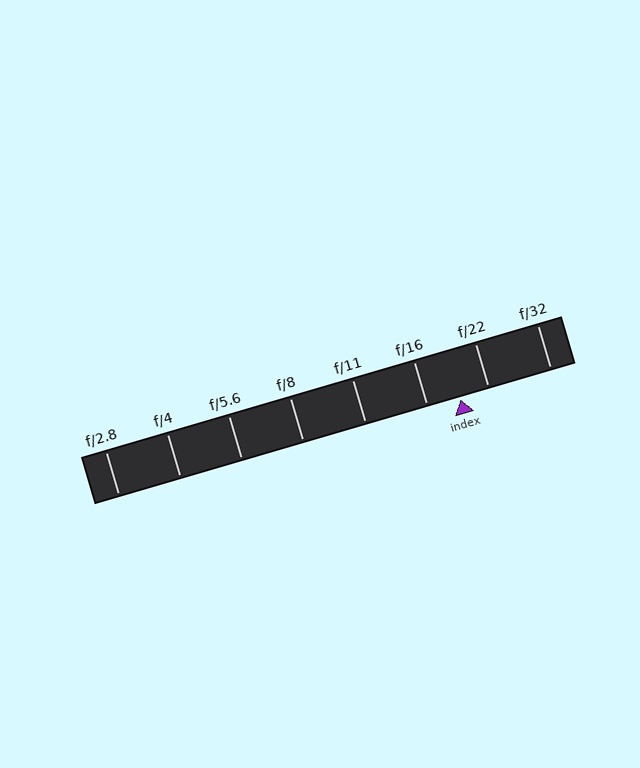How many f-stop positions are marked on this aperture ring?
There are 8 f-stop positions marked.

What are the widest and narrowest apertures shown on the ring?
The widest aperture shown is f/2.8 and the narrowest is f/32.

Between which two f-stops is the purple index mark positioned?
The index mark is between f/16 and f/22.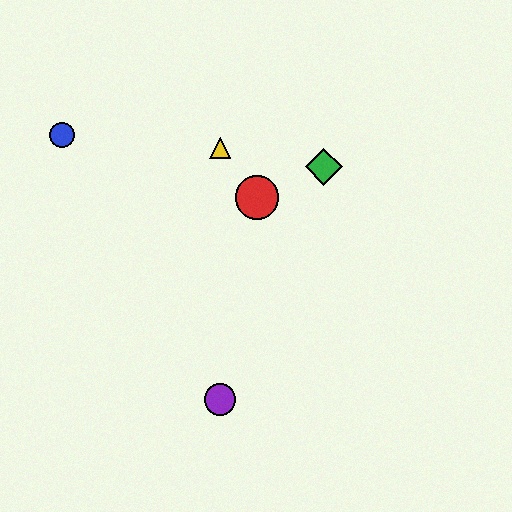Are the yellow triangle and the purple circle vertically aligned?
Yes, both are at x≈220.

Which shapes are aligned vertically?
The yellow triangle, the purple circle are aligned vertically.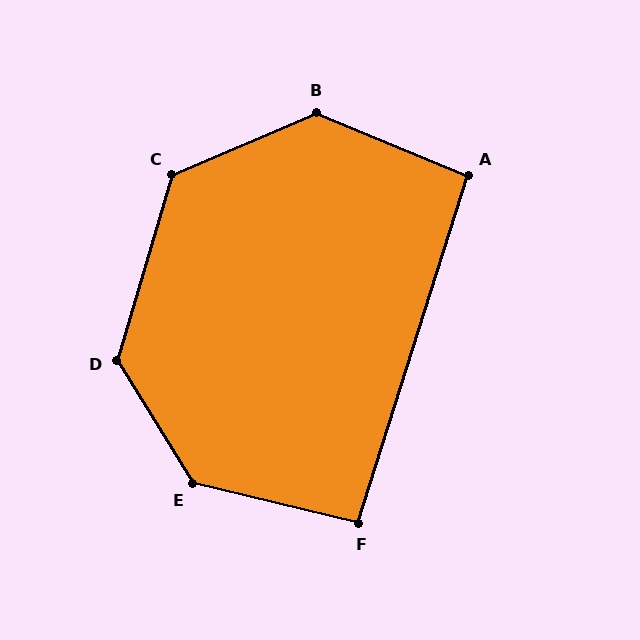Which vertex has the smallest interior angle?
F, at approximately 94 degrees.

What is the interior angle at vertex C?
Approximately 130 degrees (obtuse).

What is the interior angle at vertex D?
Approximately 132 degrees (obtuse).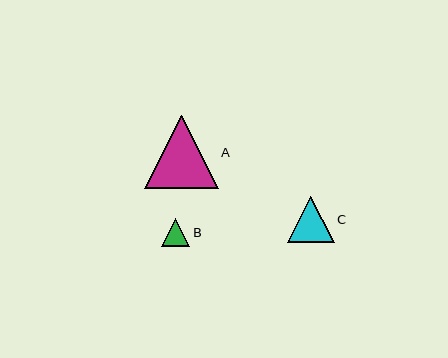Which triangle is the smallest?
Triangle B is the smallest with a size of approximately 29 pixels.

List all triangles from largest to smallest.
From largest to smallest: A, C, B.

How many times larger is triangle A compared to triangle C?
Triangle A is approximately 1.6 times the size of triangle C.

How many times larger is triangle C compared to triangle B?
Triangle C is approximately 1.6 times the size of triangle B.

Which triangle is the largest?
Triangle A is the largest with a size of approximately 74 pixels.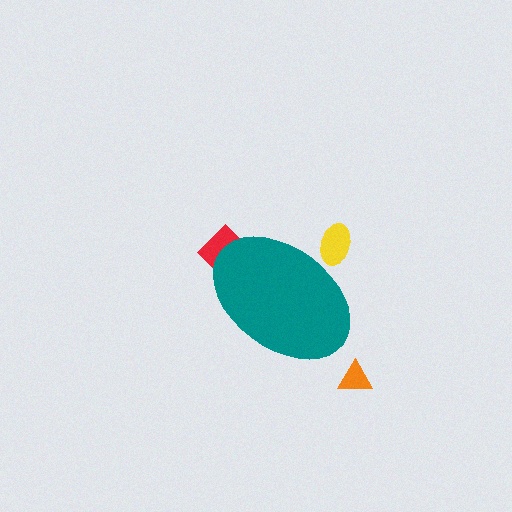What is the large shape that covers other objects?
A teal ellipse.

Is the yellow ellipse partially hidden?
Yes, the yellow ellipse is partially hidden behind the teal ellipse.